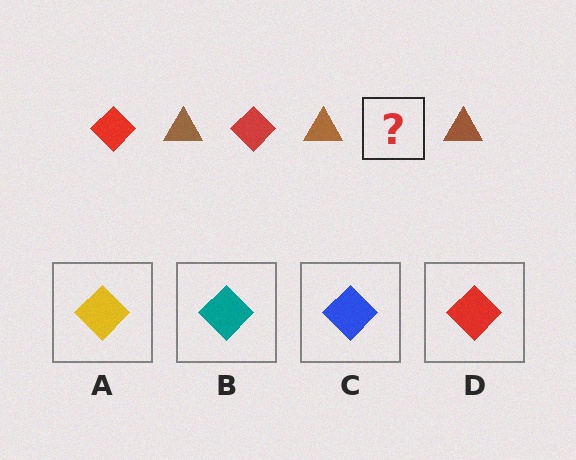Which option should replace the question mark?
Option D.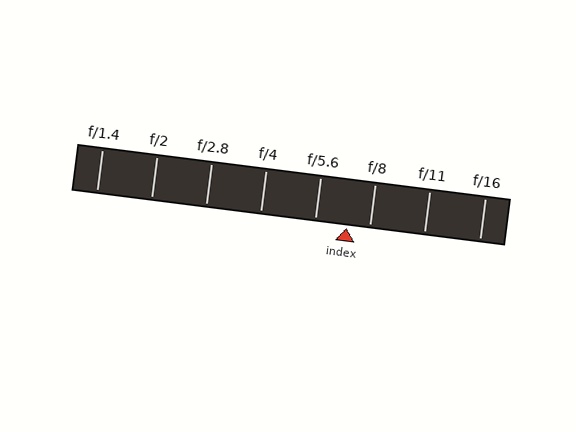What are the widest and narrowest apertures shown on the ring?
The widest aperture shown is f/1.4 and the narrowest is f/16.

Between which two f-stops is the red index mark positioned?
The index mark is between f/5.6 and f/8.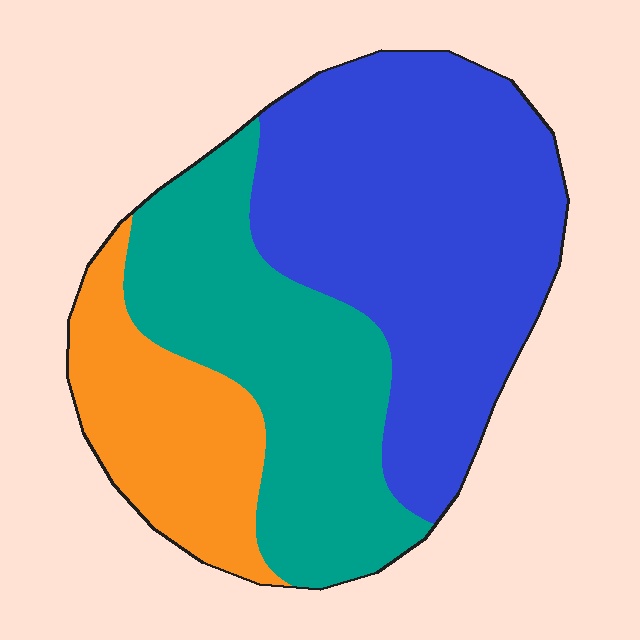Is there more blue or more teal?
Blue.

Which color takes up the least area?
Orange, at roughly 20%.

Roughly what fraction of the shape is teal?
Teal covers roughly 35% of the shape.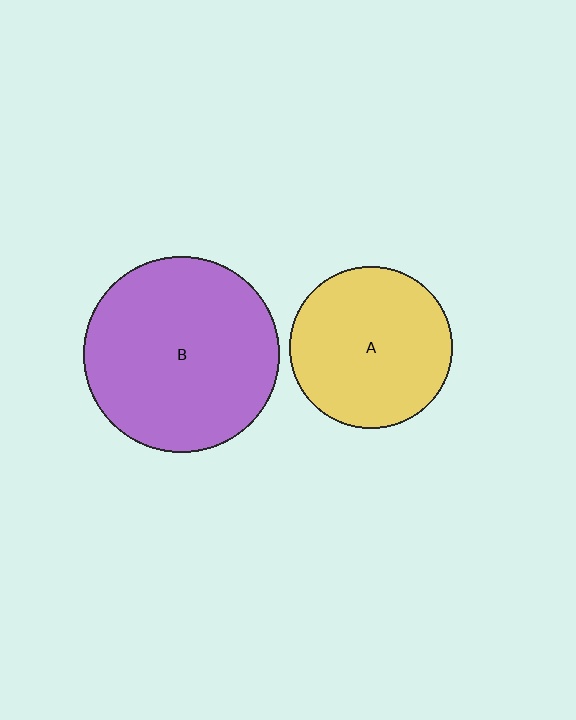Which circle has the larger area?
Circle B (purple).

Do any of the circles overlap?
No, none of the circles overlap.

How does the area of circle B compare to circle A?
Approximately 1.4 times.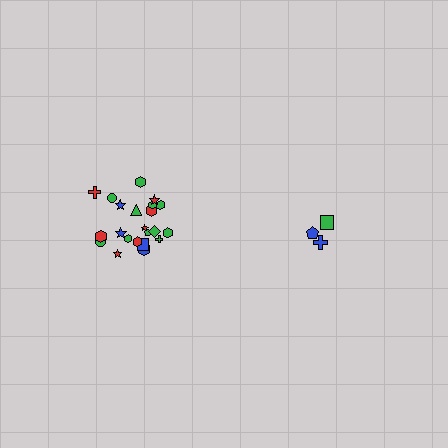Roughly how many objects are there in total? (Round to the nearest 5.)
Roughly 25 objects in total.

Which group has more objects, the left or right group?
The left group.